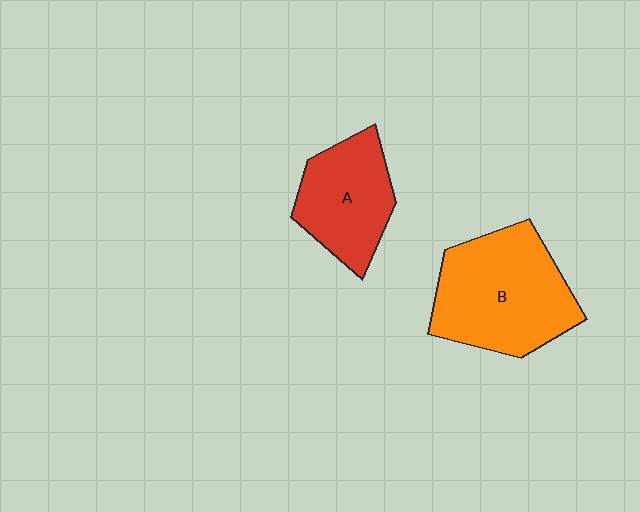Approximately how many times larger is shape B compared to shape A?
Approximately 1.5 times.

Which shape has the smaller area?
Shape A (red).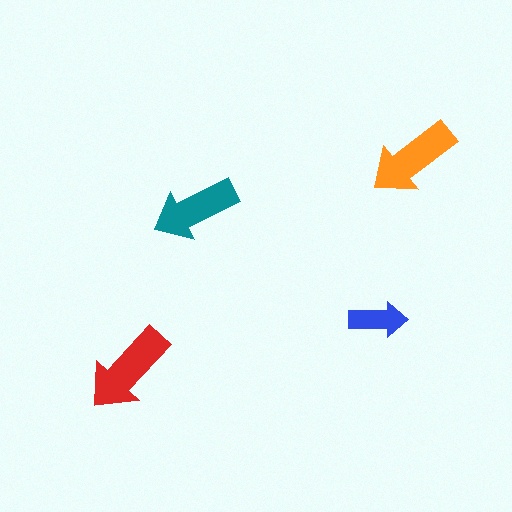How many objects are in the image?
There are 4 objects in the image.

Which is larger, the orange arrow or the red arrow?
The red one.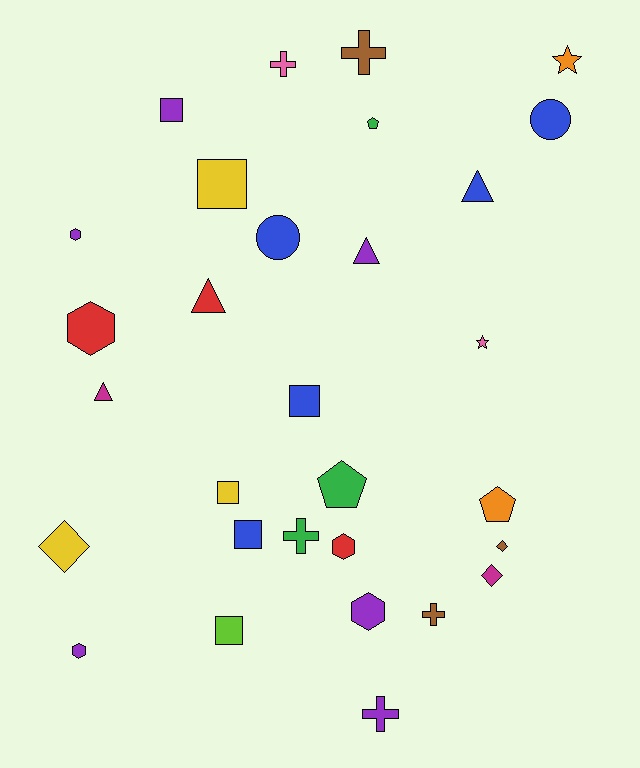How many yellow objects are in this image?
There are 3 yellow objects.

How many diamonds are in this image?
There are 3 diamonds.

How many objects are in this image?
There are 30 objects.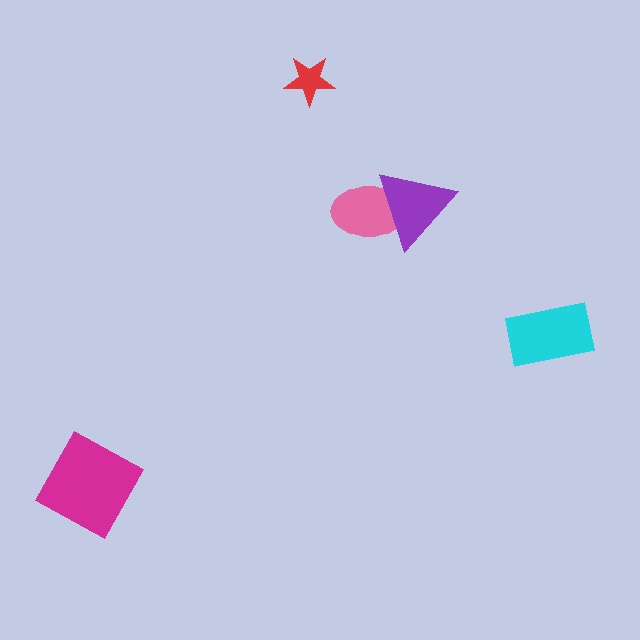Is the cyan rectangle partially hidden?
No, no other shape covers it.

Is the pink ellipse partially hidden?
Yes, it is partially covered by another shape.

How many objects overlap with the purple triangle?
1 object overlaps with the purple triangle.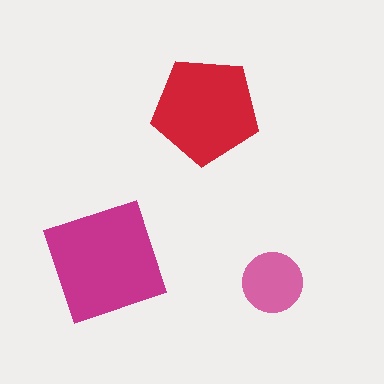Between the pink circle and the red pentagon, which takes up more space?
The red pentagon.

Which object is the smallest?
The pink circle.